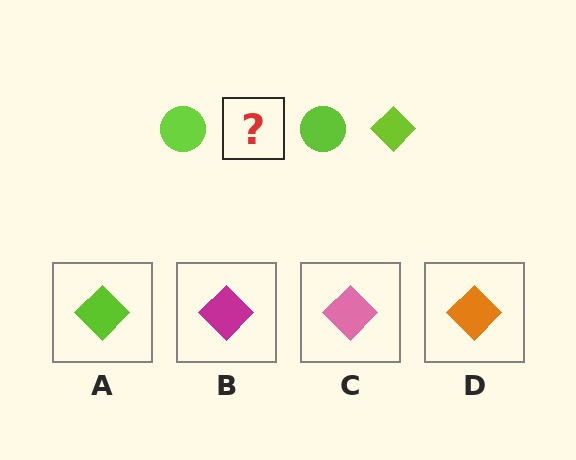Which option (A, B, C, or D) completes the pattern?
A.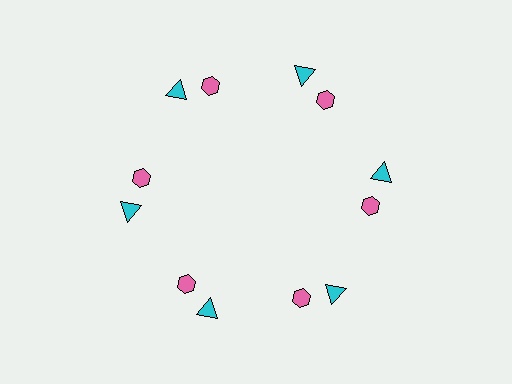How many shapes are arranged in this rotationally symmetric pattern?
There are 12 shapes, arranged in 6 groups of 2.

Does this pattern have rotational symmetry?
Yes, this pattern has 6-fold rotational symmetry. It looks the same after rotating 60 degrees around the center.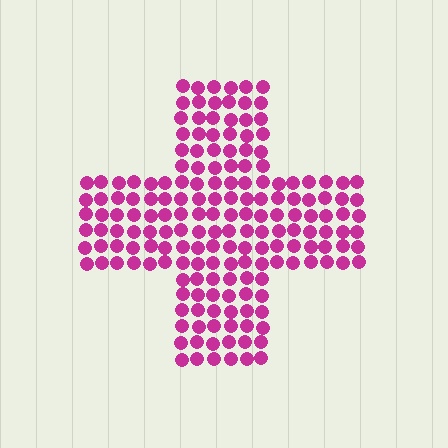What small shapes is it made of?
It is made of small circles.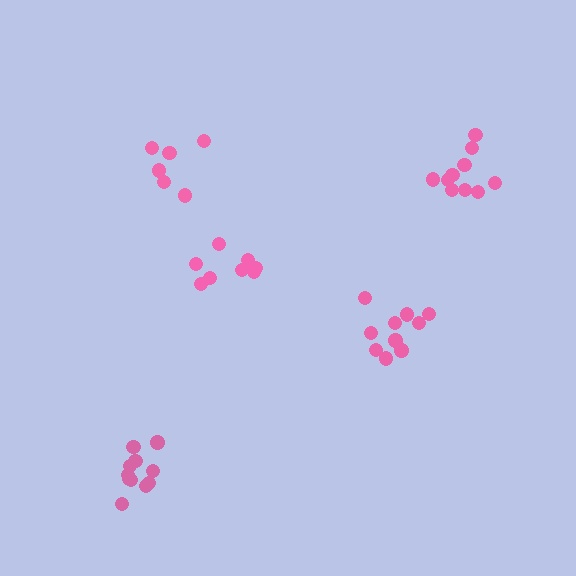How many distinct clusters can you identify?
There are 5 distinct clusters.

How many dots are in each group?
Group 1: 11 dots, Group 2: 8 dots, Group 3: 10 dots, Group 4: 6 dots, Group 5: 10 dots (45 total).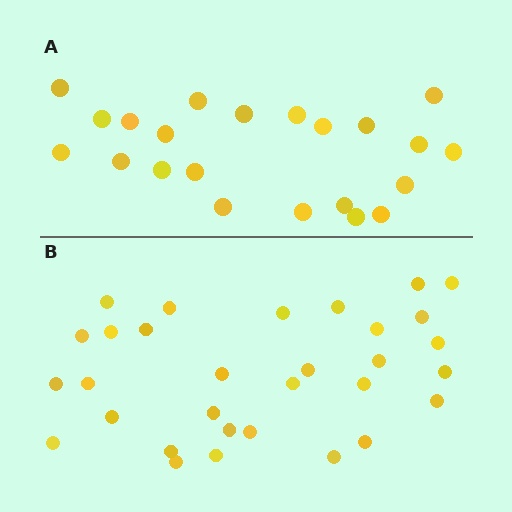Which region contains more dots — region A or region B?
Region B (the bottom region) has more dots.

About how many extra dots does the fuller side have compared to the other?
Region B has roughly 8 or so more dots than region A.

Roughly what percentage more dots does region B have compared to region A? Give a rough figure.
About 40% more.